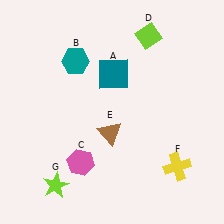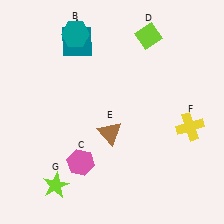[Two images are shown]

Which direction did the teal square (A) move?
The teal square (A) moved left.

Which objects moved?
The objects that moved are: the teal square (A), the teal hexagon (B), the yellow cross (F).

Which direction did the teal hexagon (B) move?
The teal hexagon (B) moved up.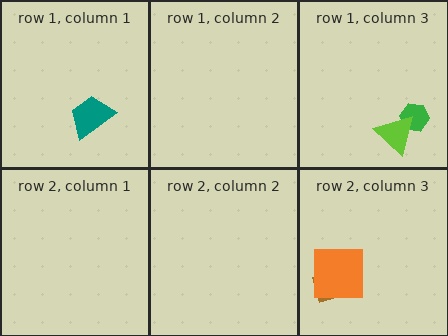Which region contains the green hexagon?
The row 1, column 3 region.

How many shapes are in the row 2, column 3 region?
2.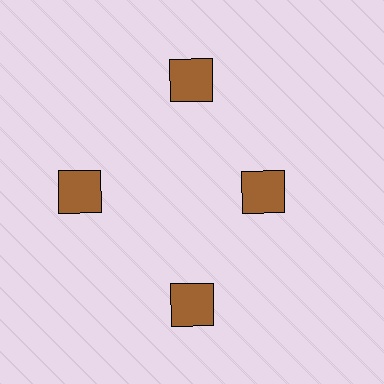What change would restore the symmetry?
The symmetry would be restored by moving it outward, back onto the ring so that all 4 squares sit at equal angles and equal distance from the center.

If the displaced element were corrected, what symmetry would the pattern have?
It would have 4-fold rotational symmetry — the pattern would map onto itself every 90 degrees.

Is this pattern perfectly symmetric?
No. The 4 brown squares are arranged in a ring, but one element near the 3 o'clock position is pulled inward toward the center, breaking the 4-fold rotational symmetry.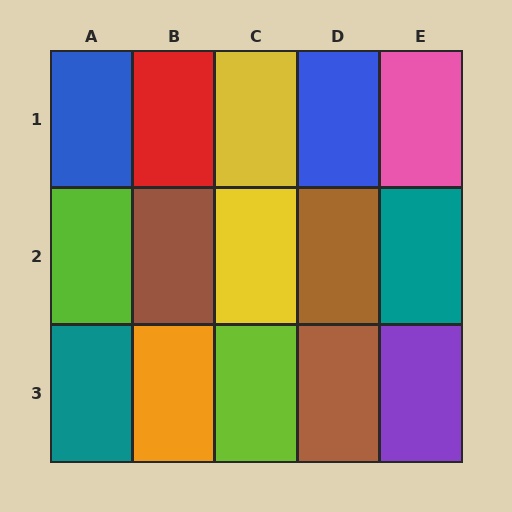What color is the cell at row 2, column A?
Lime.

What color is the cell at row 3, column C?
Lime.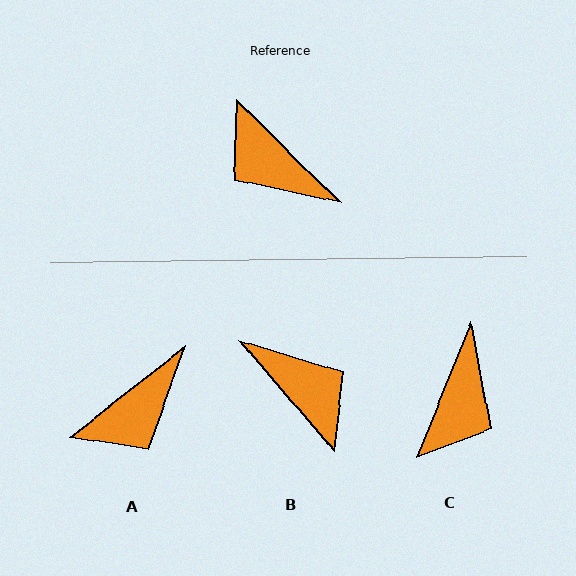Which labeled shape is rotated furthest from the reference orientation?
B, about 175 degrees away.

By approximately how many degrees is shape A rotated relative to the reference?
Approximately 83 degrees counter-clockwise.